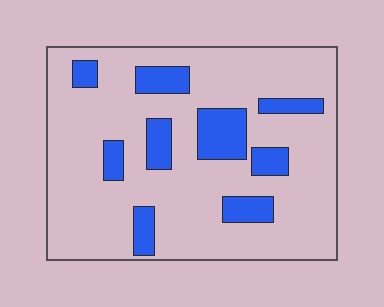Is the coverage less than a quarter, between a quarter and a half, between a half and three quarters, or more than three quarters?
Less than a quarter.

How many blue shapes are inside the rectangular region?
9.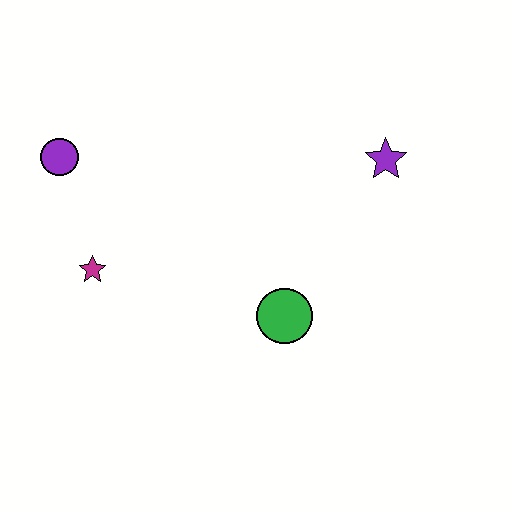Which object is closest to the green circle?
The purple star is closest to the green circle.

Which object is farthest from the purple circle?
The purple star is farthest from the purple circle.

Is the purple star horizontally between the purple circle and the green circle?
No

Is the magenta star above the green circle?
Yes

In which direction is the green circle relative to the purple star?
The green circle is below the purple star.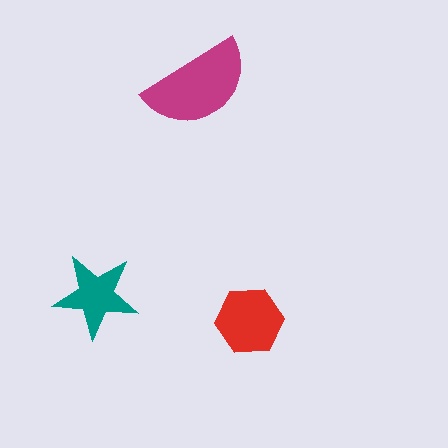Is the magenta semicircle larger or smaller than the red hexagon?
Larger.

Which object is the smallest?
The teal star.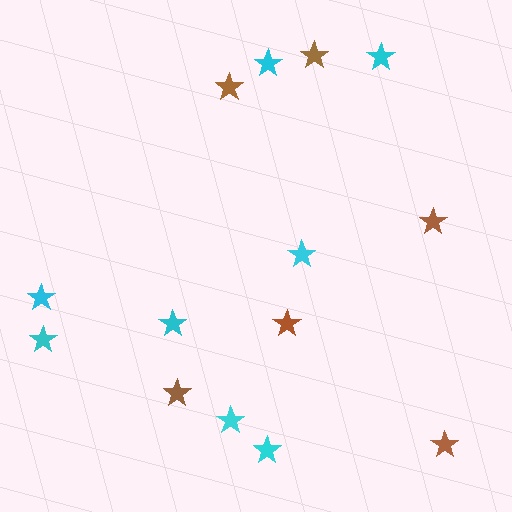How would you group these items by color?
There are 2 groups: one group of brown stars (6) and one group of cyan stars (8).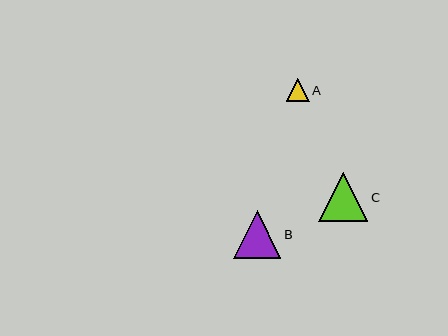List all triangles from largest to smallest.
From largest to smallest: C, B, A.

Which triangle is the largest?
Triangle C is the largest with a size of approximately 49 pixels.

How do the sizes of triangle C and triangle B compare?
Triangle C and triangle B are approximately the same size.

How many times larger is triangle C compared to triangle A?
Triangle C is approximately 2.1 times the size of triangle A.